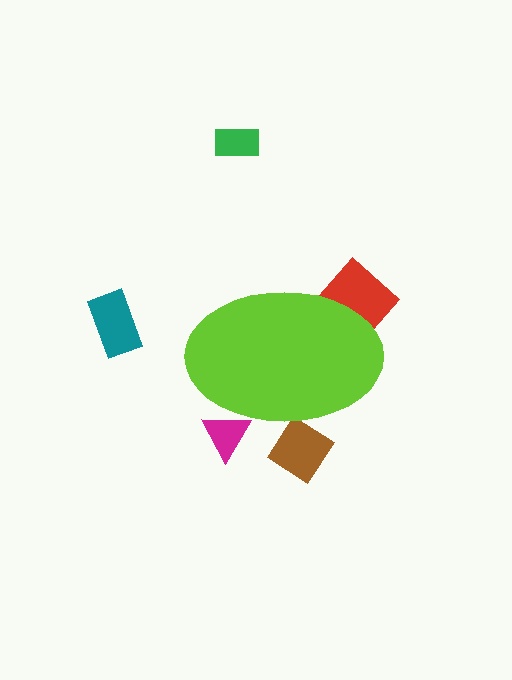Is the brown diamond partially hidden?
Yes, the brown diamond is partially hidden behind the lime ellipse.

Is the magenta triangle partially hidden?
Yes, the magenta triangle is partially hidden behind the lime ellipse.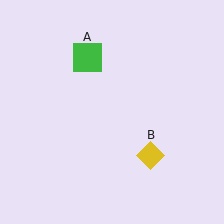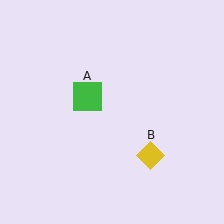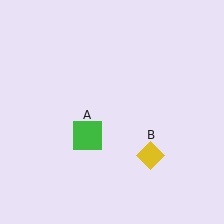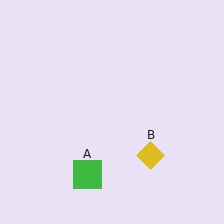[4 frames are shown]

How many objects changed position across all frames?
1 object changed position: green square (object A).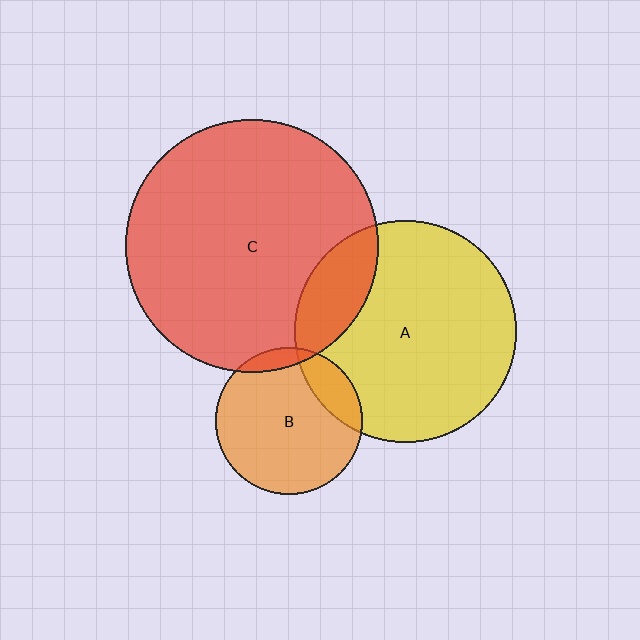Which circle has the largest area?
Circle C (red).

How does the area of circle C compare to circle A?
Approximately 1.3 times.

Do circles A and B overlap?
Yes.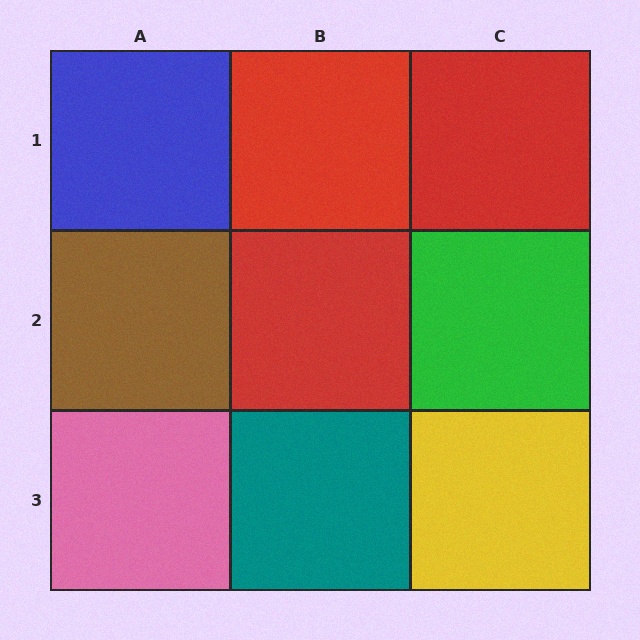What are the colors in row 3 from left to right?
Pink, teal, yellow.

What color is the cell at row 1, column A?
Blue.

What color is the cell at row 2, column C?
Green.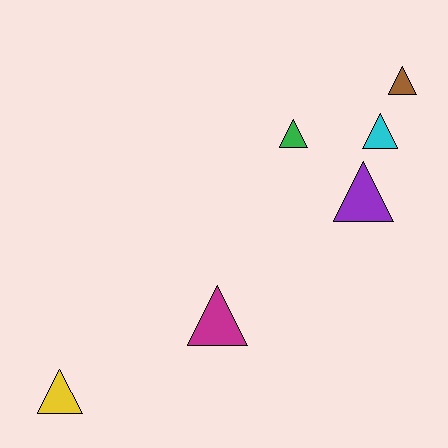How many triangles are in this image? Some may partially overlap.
There are 6 triangles.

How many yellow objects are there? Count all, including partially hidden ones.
There is 1 yellow object.